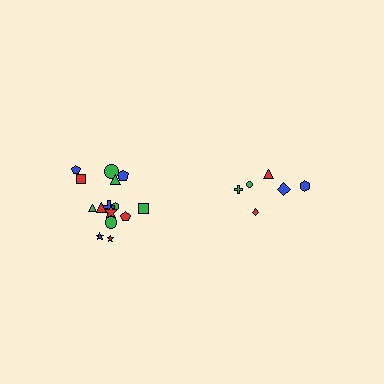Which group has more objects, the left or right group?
The left group.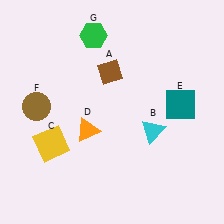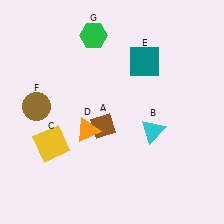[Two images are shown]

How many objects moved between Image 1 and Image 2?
2 objects moved between the two images.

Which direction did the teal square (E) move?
The teal square (E) moved up.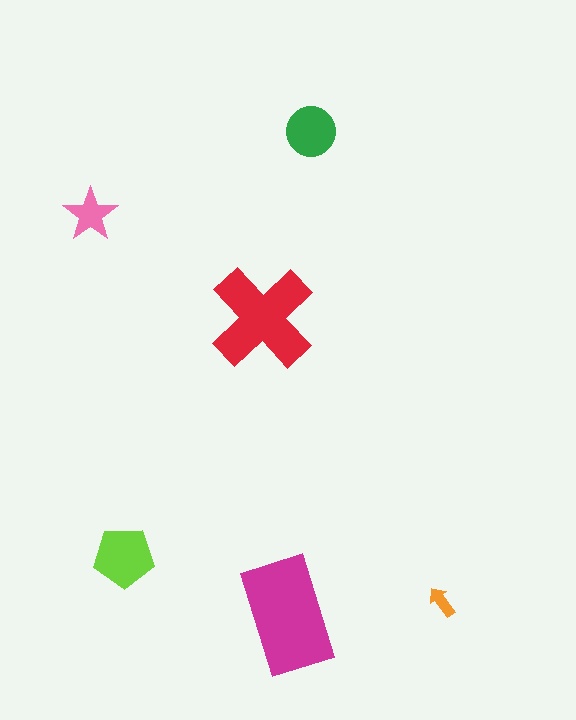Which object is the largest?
The magenta rectangle.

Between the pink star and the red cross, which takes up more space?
The red cross.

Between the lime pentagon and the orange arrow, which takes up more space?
The lime pentagon.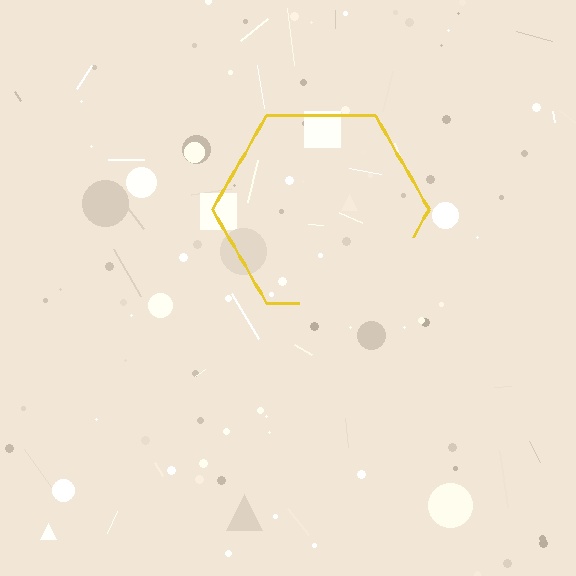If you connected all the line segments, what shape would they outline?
They would outline a hexagon.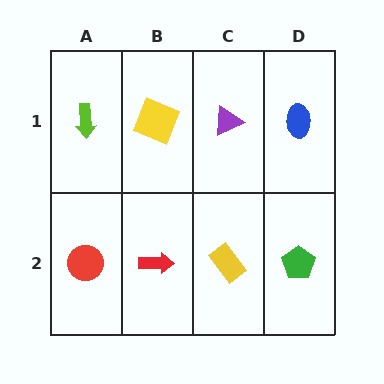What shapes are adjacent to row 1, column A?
A red circle (row 2, column A), a yellow square (row 1, column B).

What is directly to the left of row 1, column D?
A purple triangle.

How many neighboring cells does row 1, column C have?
3.